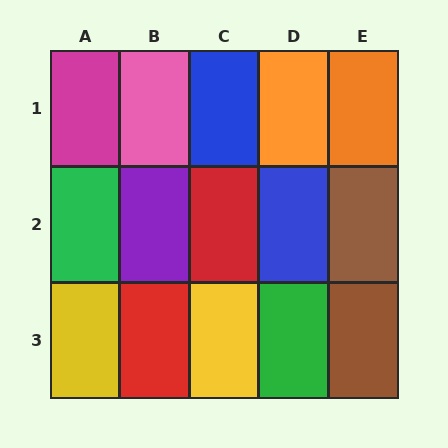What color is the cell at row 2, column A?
Green.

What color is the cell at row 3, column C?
Yellow.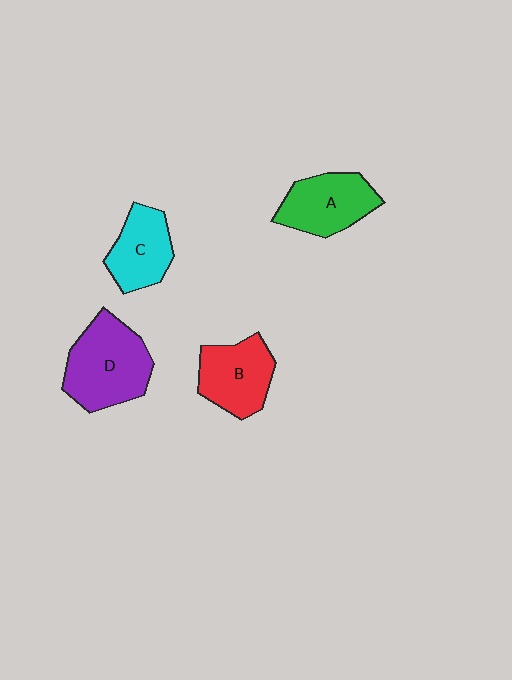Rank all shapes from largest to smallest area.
From largest to smallest: D (purple), A (green), B (red), C (cyan).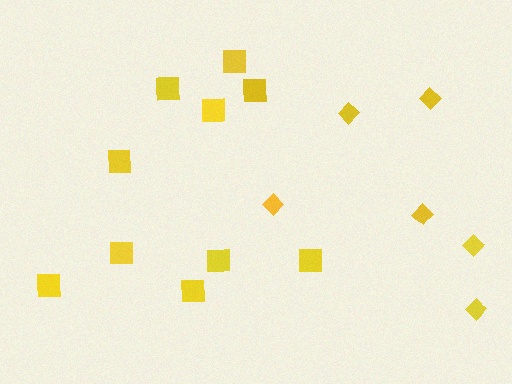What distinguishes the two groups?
There are 2 groups: one group of diamonds (6) and one group of squares (10).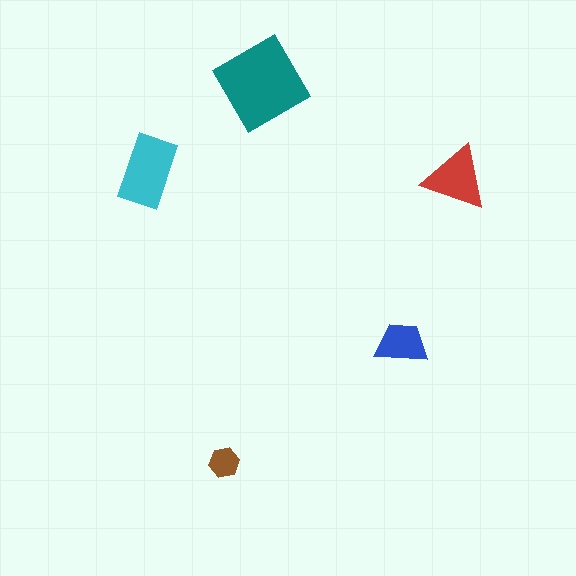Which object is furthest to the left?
The cyan rectangle is leftmost.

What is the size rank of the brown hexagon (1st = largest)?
5th.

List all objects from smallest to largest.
The brown hexagon, the blue trapezoid, the red triangle, the cyan rectangle, the teal diamond.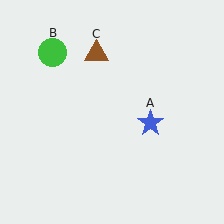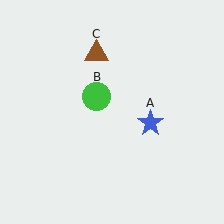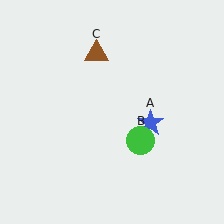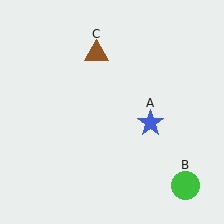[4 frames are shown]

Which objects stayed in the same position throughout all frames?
Blue star (object A) and brown triangle (object C) remained stationary.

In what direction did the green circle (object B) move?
The green circle (object B) moved down and to the right.